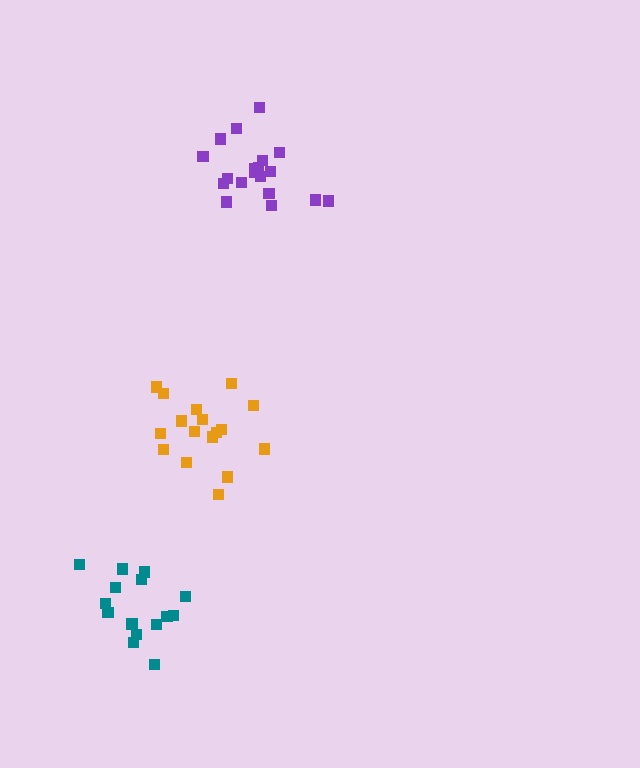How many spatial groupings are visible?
There are 3 spatial groupings.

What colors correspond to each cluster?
The clusters are colored: teal, orange, purple.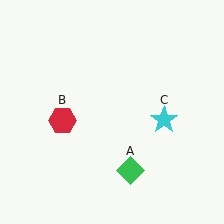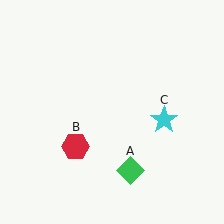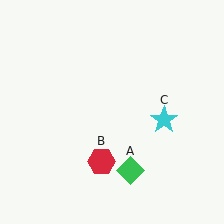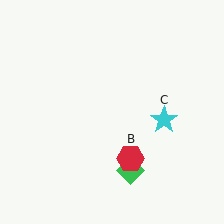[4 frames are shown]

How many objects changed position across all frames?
1 object changed position: red hexagon (object B).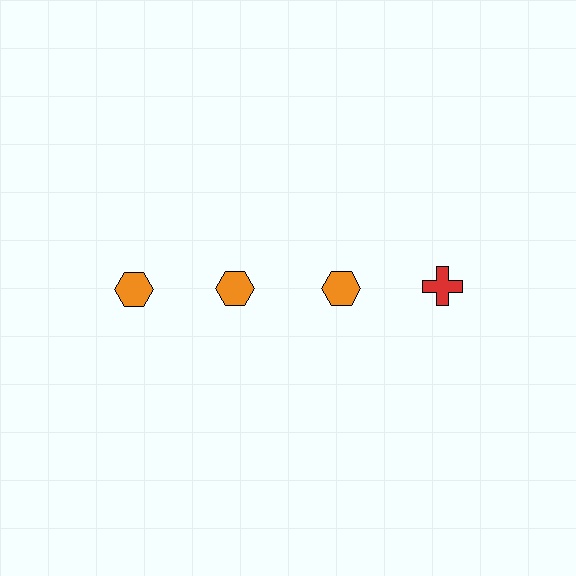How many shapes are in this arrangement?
There are 4 shapes arranged in a grid pattern.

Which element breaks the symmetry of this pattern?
The red cross in the top row, second from right column breaks the symmetry. All other shapes are orange hexagons.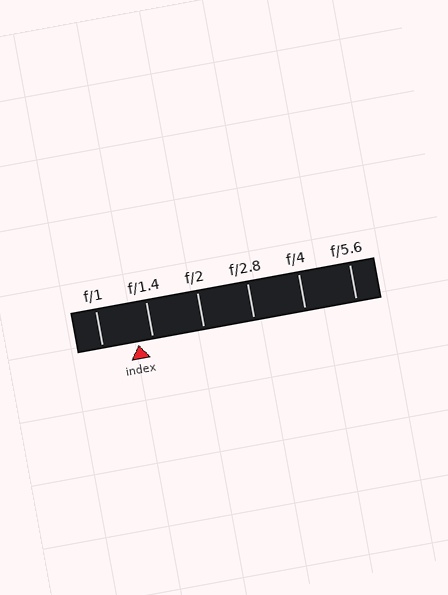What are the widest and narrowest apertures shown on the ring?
The widest aperture shown is f/1 and the narrowest is f/5.6.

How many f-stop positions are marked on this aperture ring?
There are 6 f-stop positions marked.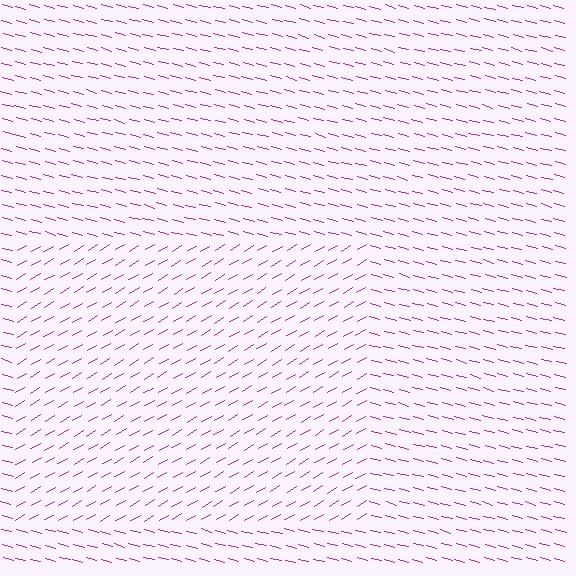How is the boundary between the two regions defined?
The boundary is defined purely by a change in line orientation (approximately 45 degrees difference). All lines are the same color and thickness.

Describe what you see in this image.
The image is filled with small magenta line segments. A rectangle region in the image has lines oriented differently from the surrounding lines, creating a visible texture boundary.